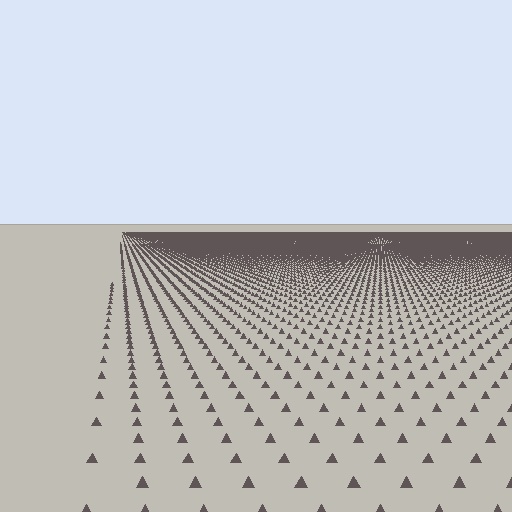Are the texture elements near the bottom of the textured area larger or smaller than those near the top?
Larger. Near the bottom, elements are closer to the viewer and appear at a bigger on-screen size.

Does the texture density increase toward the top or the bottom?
Density increases toward the top.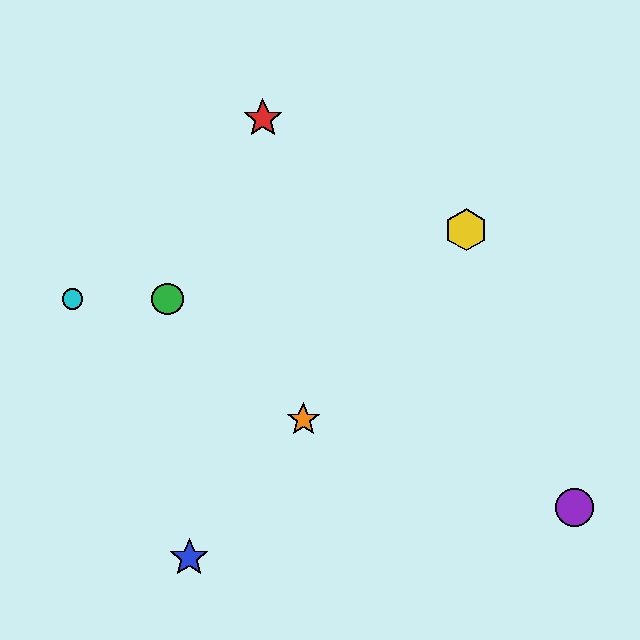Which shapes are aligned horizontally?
The green circle, the cyan circle are aligned horizontally.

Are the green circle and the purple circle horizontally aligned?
No, the green circle is at y≈299 and the purple circle is at y≈507.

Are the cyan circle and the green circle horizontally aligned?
Yes, both are at y≈299.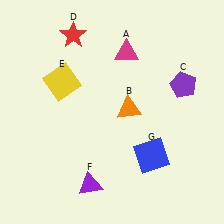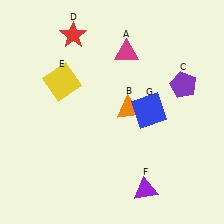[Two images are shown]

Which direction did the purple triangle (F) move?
The purple triangle (F) moved right.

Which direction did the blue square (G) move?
The blue square (G) moved up.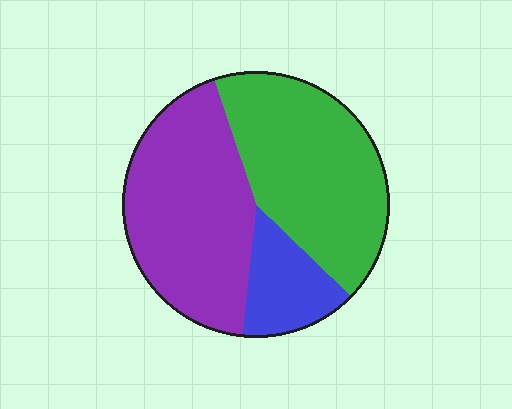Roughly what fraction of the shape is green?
Green takes up about two fifths (2/5) of the shape.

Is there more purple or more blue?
Purple.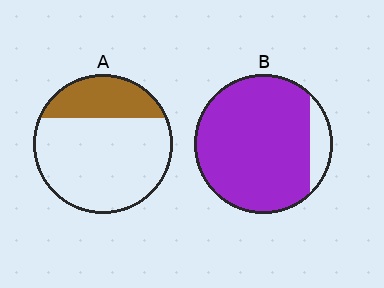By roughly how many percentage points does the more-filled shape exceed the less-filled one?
By roughly 60 percentage points (B over A).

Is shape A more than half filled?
No.